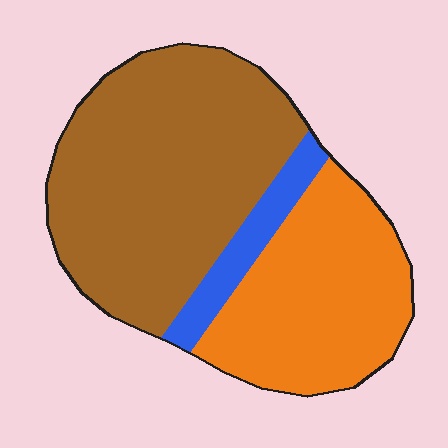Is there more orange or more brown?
Brown.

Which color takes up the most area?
Brown, at roughly 55%.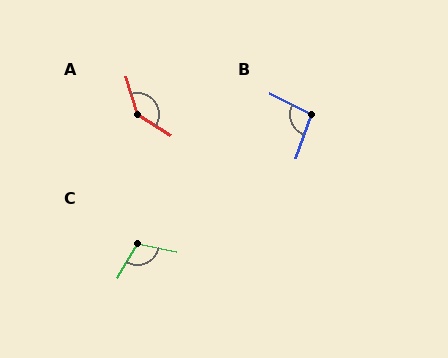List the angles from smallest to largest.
B (97°), C (110°), A (139°).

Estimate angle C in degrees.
Approximately 110 degrees.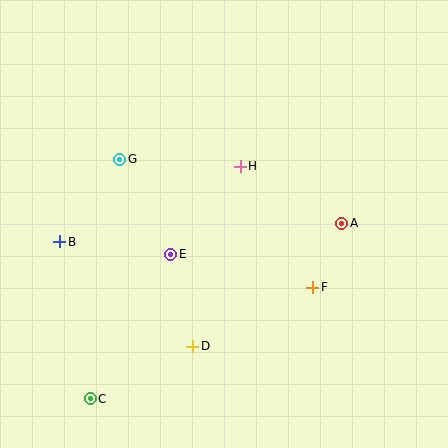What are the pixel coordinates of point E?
Point E is at (171, 254).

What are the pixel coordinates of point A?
Point A is at (342, 223).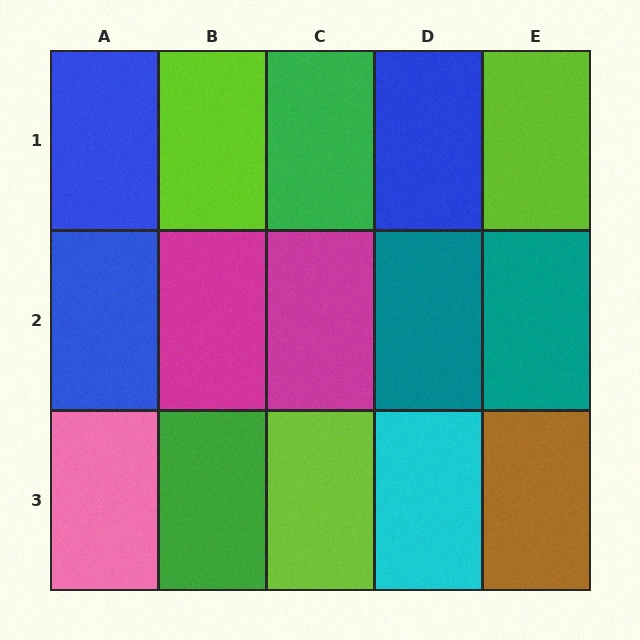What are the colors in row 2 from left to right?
Blue, magenta, magenta, teal, teal.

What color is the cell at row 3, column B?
Green.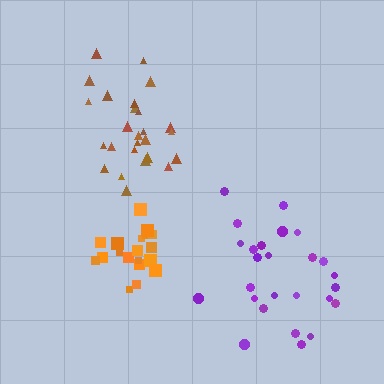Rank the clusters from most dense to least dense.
orange, brown, purple.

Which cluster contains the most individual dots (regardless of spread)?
Purple (26).